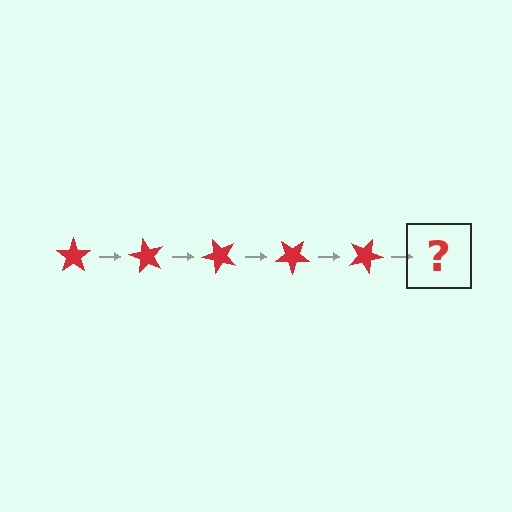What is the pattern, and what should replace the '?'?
The pattern is that the star rotates 60 degrees each step. The '?' should be a red star rotated 300 degrees.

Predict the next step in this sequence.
The next step is a red star rotated 300 degrees.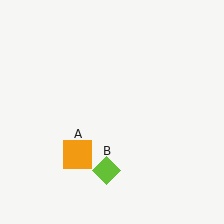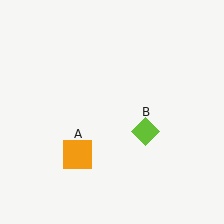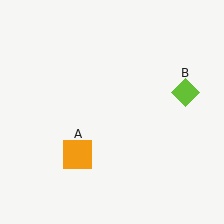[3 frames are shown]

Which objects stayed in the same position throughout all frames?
Orange square (object A) remained stationary.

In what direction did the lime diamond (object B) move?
The lime diamond (object B) moved up and to the right.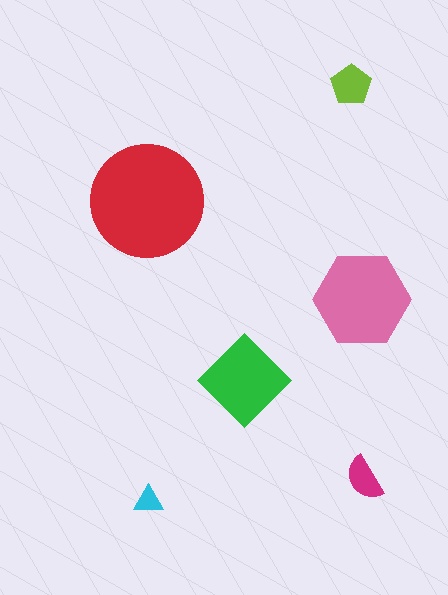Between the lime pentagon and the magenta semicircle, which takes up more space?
The lime pentagon.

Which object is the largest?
The red circle.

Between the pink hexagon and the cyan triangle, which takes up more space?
The pink hexagon.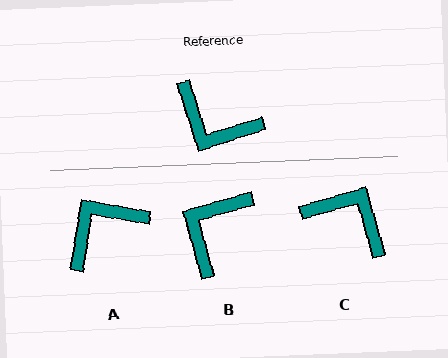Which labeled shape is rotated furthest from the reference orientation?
C, about 178 degrees away.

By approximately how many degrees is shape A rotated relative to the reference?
Approximately 117 degrees clockwise.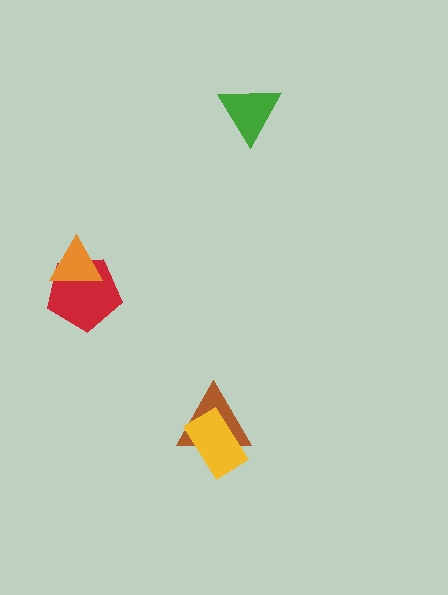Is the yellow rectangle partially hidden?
No, no other shape covers it.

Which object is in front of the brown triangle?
The yellow rectangle is in front of the brown triangle.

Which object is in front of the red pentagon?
The orange triangle is in front of the red pentagon.